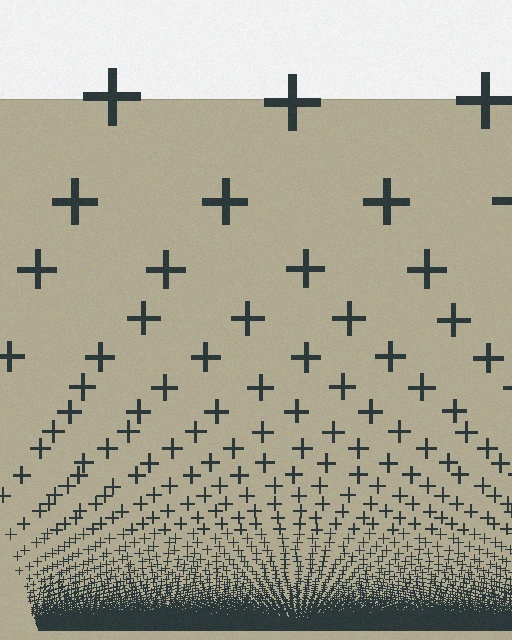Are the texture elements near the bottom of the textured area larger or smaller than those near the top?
Smaller. The gradient is inverted — elements near the bottom are smaller and denser.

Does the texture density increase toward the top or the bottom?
Density increases toward the bottom.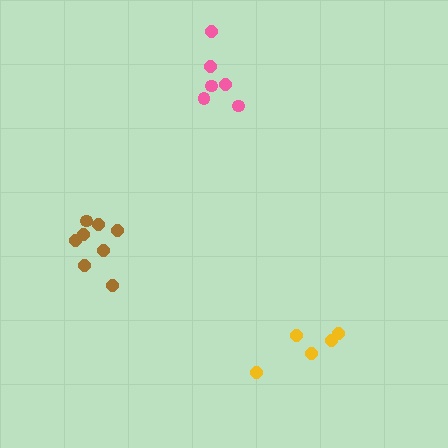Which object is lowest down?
The yellow cluster is bottommost.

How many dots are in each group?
Group 1: 6 dots, Group 2: 5 dots, Group 3: 8 dots (19 total).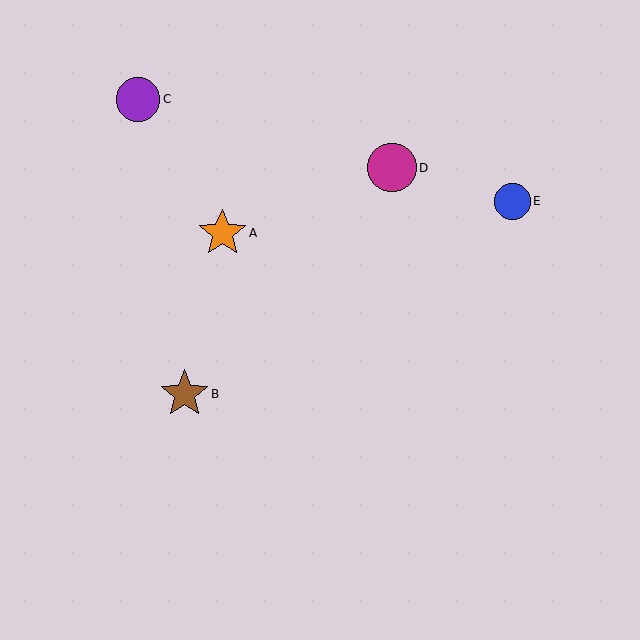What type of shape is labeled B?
Shape B is a brown star.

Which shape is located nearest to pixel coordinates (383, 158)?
The magenta circle (labeled D) at (392, 168) is nearest to that location.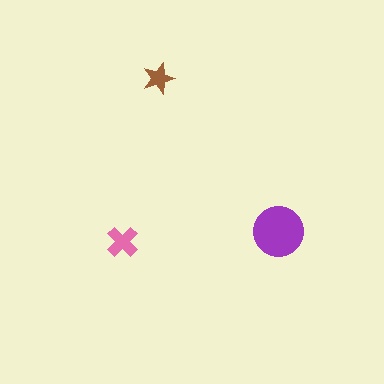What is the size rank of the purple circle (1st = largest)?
1st.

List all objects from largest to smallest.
The purple circle, the pink cross, the brown star.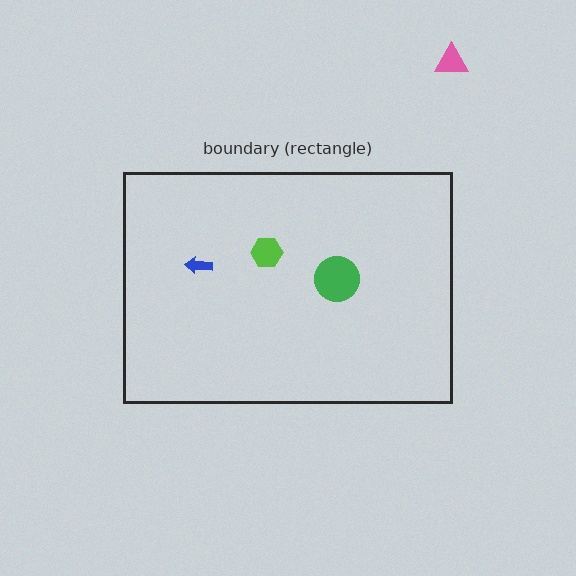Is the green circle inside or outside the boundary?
Inside.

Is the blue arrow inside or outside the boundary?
Inside.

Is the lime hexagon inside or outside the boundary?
Inside.